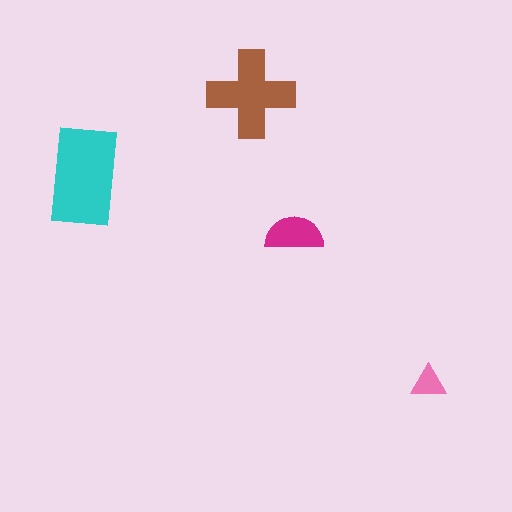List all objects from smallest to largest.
The pink triangle, the magenta semicircle, the brown cross, the cyan rectangle.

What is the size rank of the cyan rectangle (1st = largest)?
1st.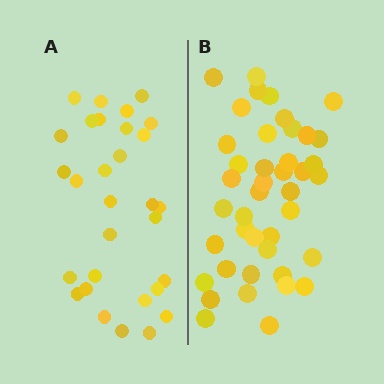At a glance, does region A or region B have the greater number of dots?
Region B (the right region) has more dots.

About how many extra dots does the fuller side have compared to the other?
Region B has roughly 12 or so more dots than region A.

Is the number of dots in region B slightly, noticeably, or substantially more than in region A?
Region B has noticeably more, but not dramatically so. The ratio is roughly 1.4 to 1.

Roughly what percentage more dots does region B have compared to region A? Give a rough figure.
About 40% more.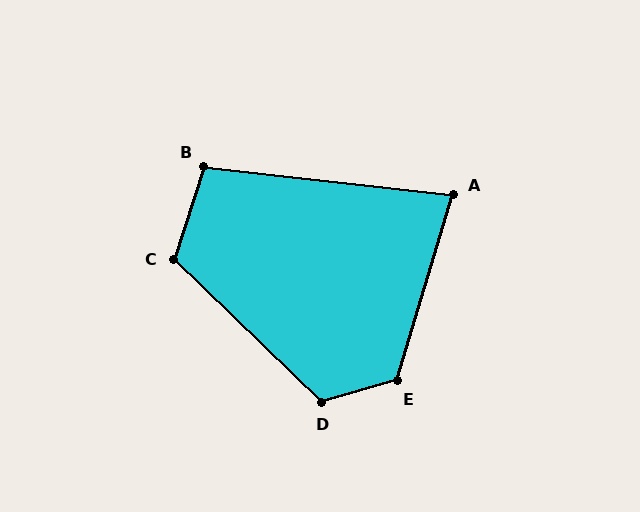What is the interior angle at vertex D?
Approximately 120 degrees (obtuse).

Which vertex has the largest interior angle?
E, at approximately 123 degrees.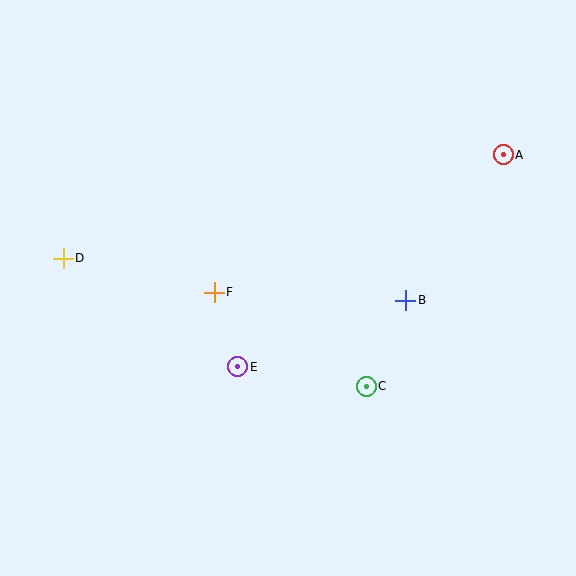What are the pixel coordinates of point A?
Point A is at (503, 155).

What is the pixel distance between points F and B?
The distance between F and B is 192 pixels.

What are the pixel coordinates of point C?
Point C is at (366, 386).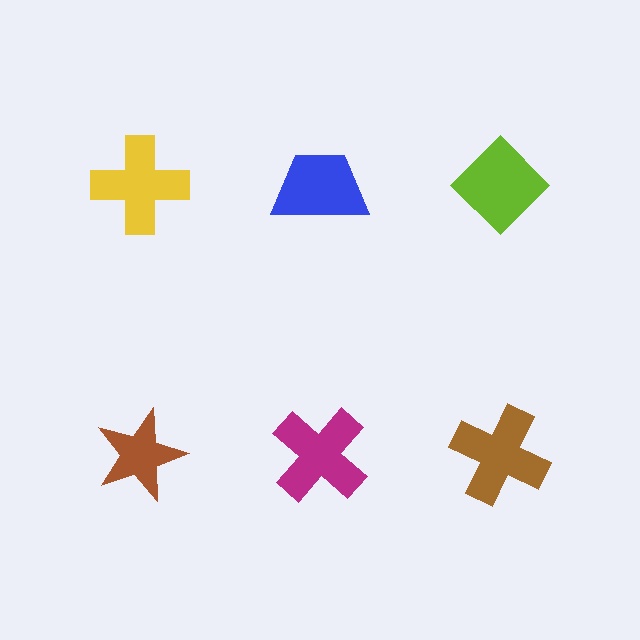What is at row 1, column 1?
A yellow cross.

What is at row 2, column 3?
A brown cross.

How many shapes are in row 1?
3 shapes.